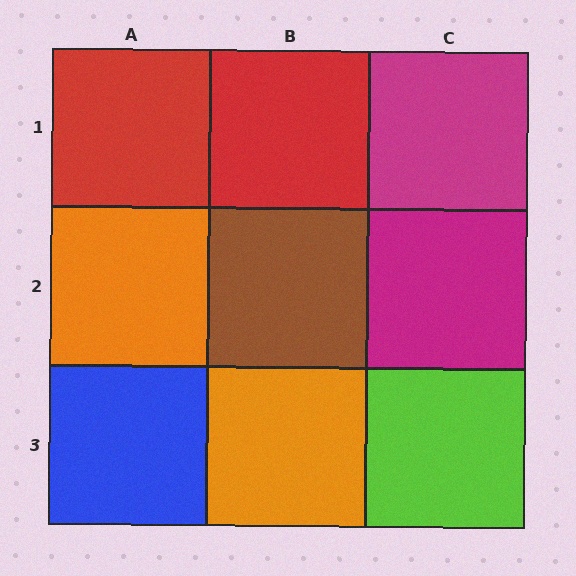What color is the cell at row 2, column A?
Orange.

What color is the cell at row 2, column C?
Magenta.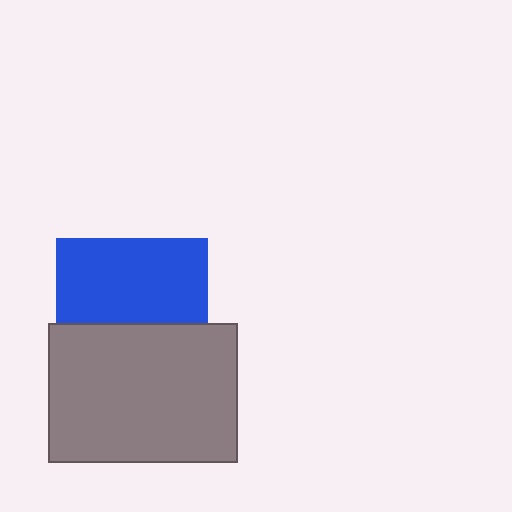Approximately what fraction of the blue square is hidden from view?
Roughly 43% of the blue square is hidden behind the gray rectangle.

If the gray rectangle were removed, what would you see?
You would see the complete blue square.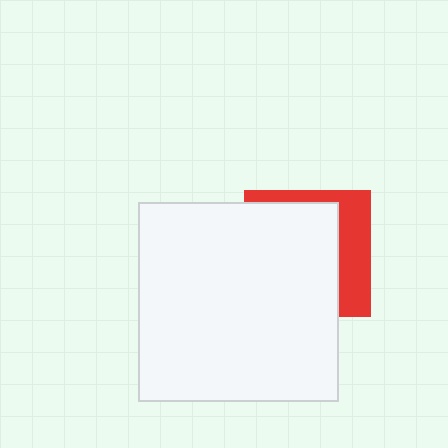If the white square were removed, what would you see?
You would see the complete red square.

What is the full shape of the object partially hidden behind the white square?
The partially hidden object is a red square.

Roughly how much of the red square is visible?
A small part of it is visible (roughly 32%).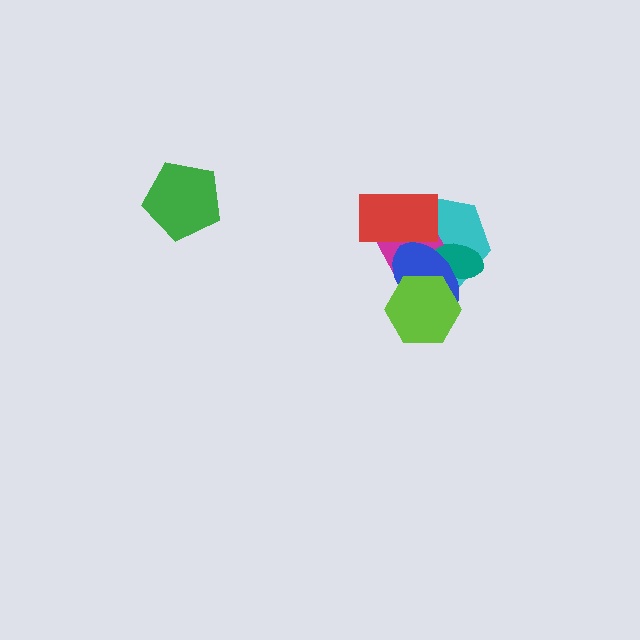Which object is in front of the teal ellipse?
The blue ellipse is in front of the teal ellipse.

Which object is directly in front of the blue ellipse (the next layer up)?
The red rectangle is directly in front of the blue ellipse.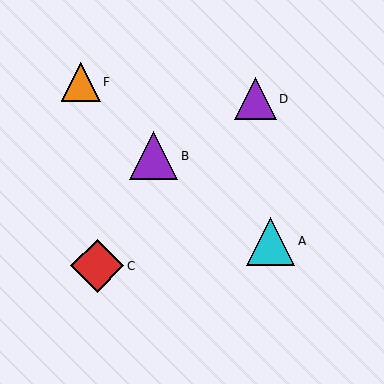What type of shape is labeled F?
Shape F is an orange triangle.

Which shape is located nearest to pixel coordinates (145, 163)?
The purple triangle (labeled B) at (154, 156) is nearest to that location.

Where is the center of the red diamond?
The center of the red diamond is at (97, 266).